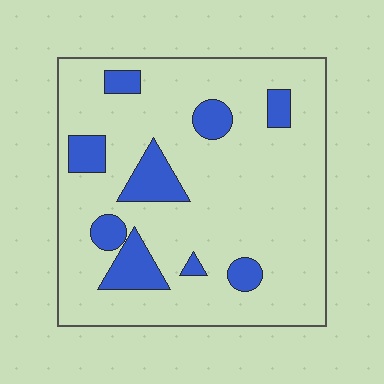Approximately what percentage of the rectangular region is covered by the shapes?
Approximately 15%.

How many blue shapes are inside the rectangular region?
9.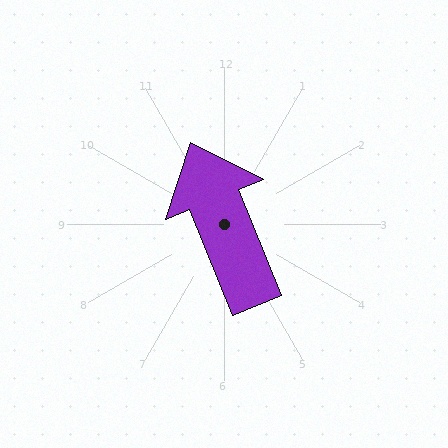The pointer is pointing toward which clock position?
Roughly 11 o'clock.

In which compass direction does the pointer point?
North.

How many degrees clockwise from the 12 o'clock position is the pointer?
Approximately 338 degrees.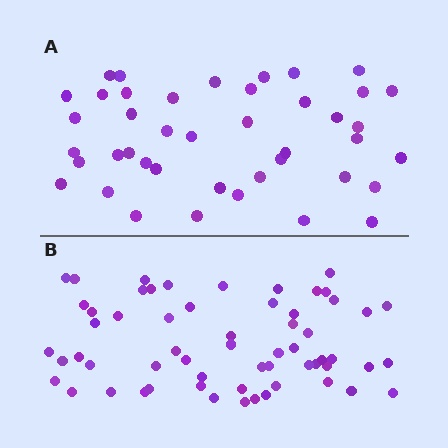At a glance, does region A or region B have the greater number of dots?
Region B (the bottom region) has more dots.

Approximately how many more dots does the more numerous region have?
Region B has approximately 20 more dots than region A.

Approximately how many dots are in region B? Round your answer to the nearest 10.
About 60 dots.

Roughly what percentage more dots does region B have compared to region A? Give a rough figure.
About 45% more.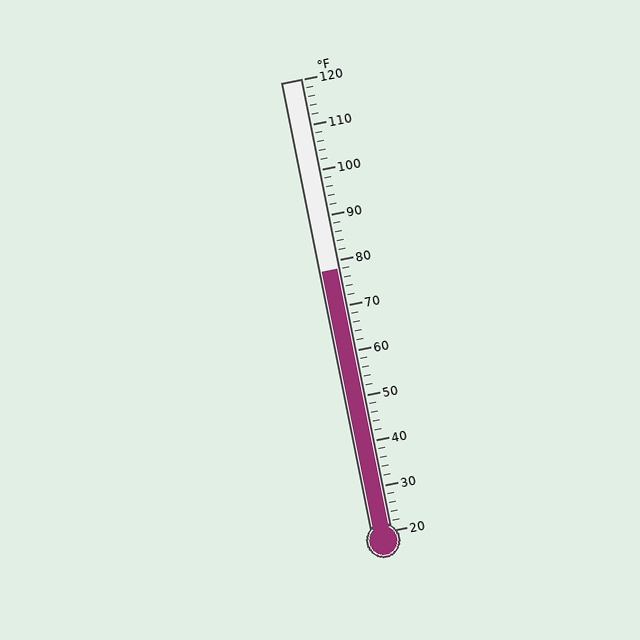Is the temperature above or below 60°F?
The temperature is above 60°F.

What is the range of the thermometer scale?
The thermometer scale ranges from 20°F to 120°F.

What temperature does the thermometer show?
The thermometer shows approximately 78°F.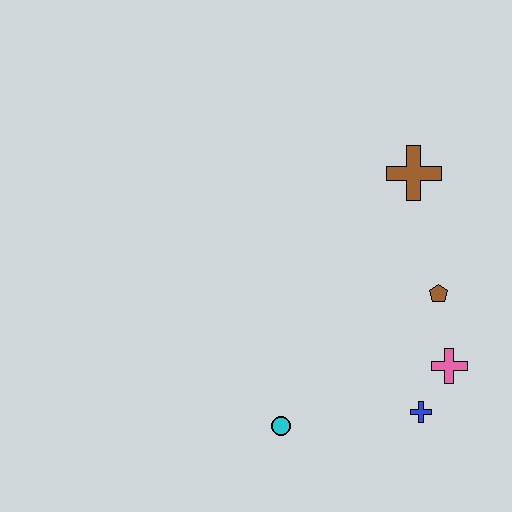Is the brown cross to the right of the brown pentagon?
No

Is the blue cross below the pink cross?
Yes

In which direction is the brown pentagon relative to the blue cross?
The brown pentagon is above the blue cross.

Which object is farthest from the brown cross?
The cyan circle is farthest from the brown cross.